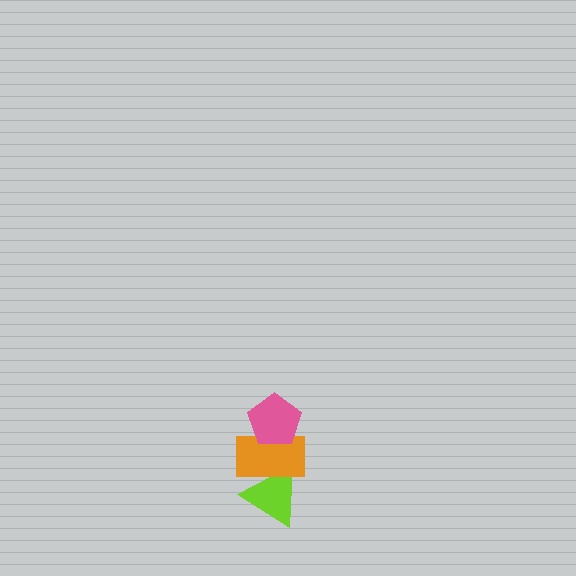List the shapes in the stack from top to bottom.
From top to bottom: the pink pentagon, the orange rectangle, the lime triangle.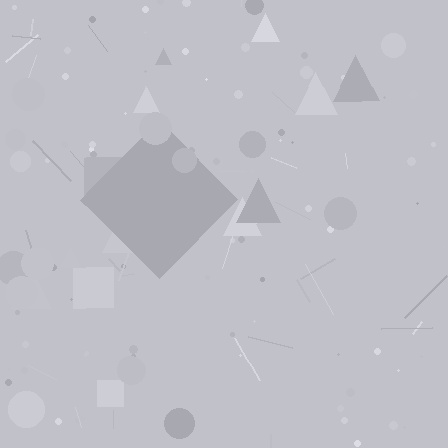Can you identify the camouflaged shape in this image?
The camouflaged shape is a diamond.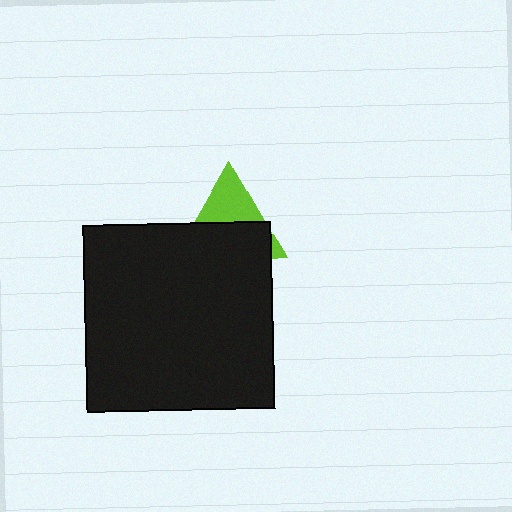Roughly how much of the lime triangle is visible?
A small part of it is visible (roughly 43%).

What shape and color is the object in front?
The object in front is a black square.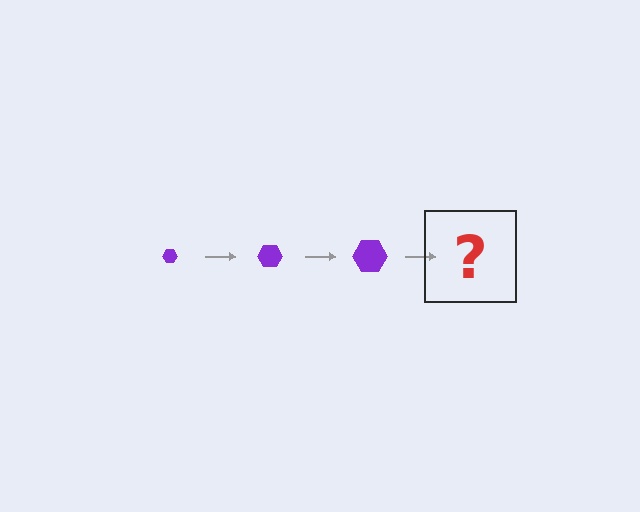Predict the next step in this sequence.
The next step is a purple hexagon, larger than the previous one.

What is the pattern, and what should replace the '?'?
The pattern is that the hexagon gets progressively larger each step. The '?' should be a purple hexagon, larger than the previous one.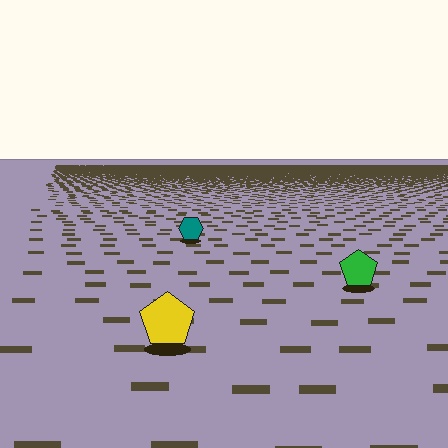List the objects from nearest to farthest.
From nearest to farthest: the yellow pentagon, the green pentagon, the teal hexagon.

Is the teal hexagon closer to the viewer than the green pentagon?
No. The green pentagon is closer — you can tell from the texture gradient: the ground texture is coarser near it.